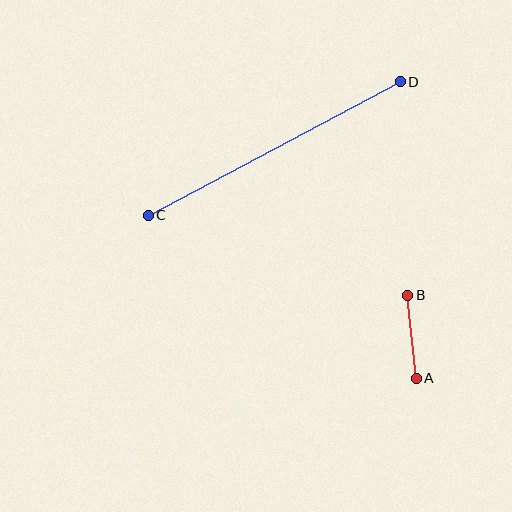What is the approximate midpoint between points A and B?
The midpoint is at approximately (412, 337) pixels.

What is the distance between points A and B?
The distance is approximately 83 pixels.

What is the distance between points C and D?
The distance is approximately 285 pixels.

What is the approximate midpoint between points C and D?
The midpoint is at approximately (274, 148) pixels.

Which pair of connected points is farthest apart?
Points C and D are farthest apart.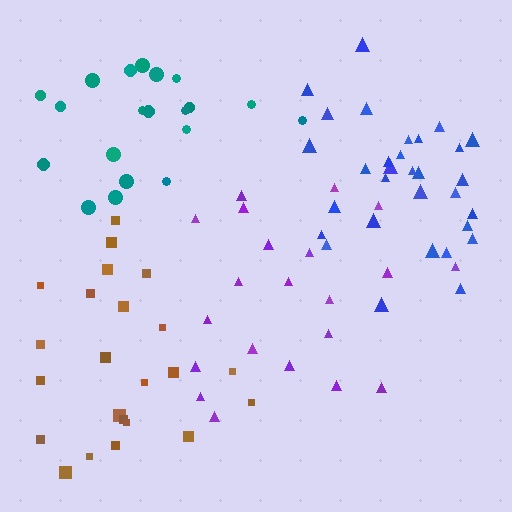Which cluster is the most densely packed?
Blue.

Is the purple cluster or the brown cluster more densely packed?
Brown.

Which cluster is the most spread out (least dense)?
Purple.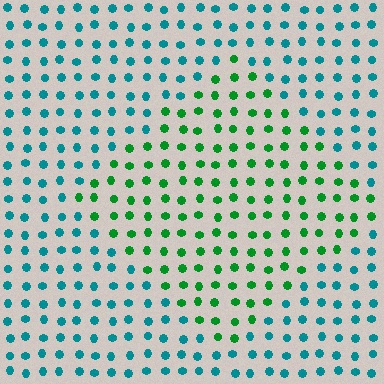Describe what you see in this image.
The image is filled with small teal elements in a uniform arrangement. A diamond-shaped region is visible where the elements are tinted to a slightly different hue, forming a subtle color boundary.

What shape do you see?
I see a diamond.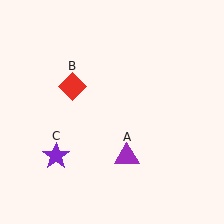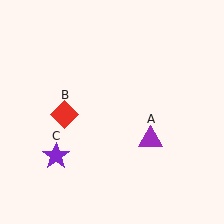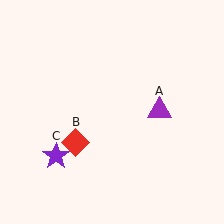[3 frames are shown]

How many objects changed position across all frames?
2 objects changed position: purple triangle (object A), red diamond (object B).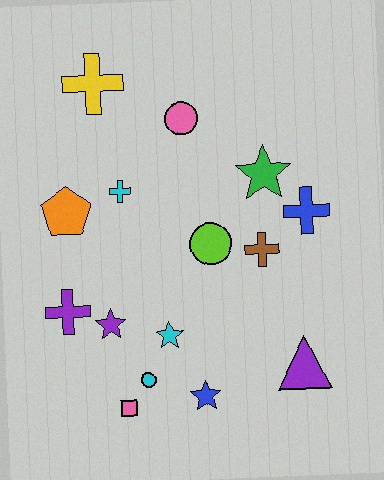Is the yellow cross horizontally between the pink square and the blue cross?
No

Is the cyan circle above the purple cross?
No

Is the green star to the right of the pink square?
Yes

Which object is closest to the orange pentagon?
The cyan cross is closest to the orange pentagon.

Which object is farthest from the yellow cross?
The purple triangle is farthest from the yellow cross.